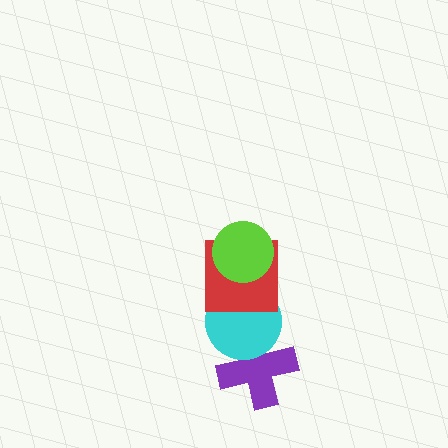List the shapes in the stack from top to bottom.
From top to bottom: the lime circle, the red square, the cyan circle, the purple cross.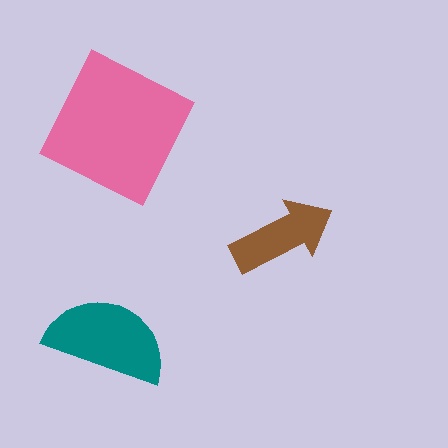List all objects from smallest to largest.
The brown arrow, the teal semicircle, the pink square.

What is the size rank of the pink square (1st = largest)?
1st.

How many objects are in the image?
There are 3 objects in the image.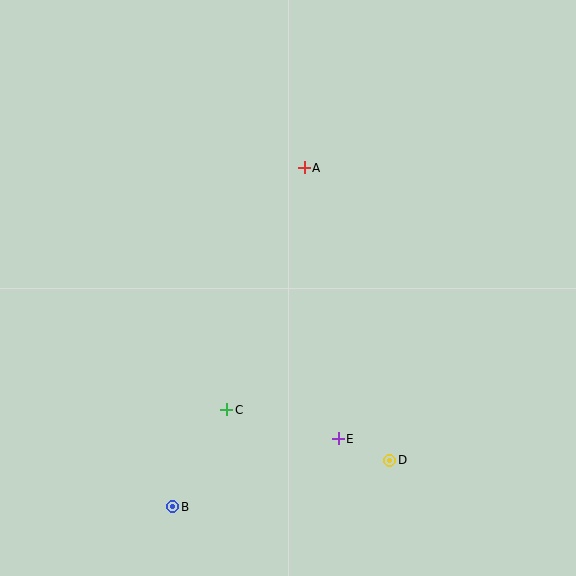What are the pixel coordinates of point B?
Point B is at (173, 507).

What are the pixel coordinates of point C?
Point C is at (227, 410).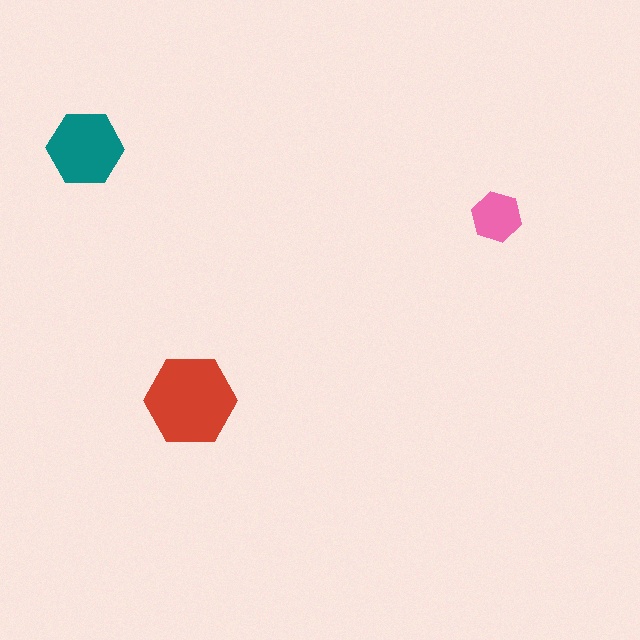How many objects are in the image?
There are 3 objects in the image.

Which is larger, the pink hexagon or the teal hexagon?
The teal one.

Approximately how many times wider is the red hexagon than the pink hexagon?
About 2 times wider.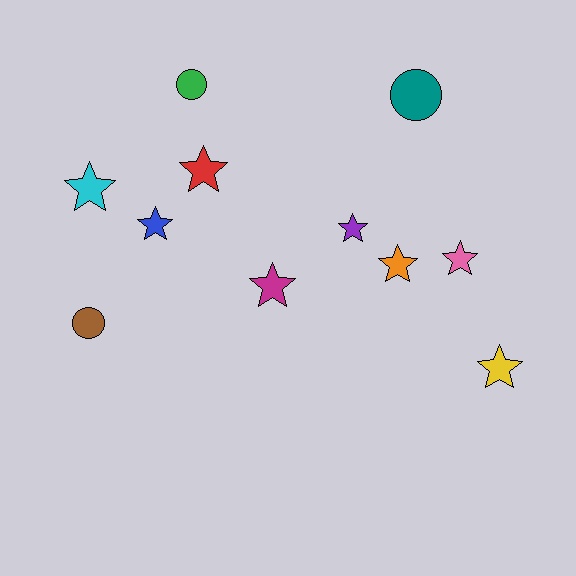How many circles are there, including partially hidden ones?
There are 3 circles.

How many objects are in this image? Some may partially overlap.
There are 11 objects.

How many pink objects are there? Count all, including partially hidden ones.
There is 1 pink object.